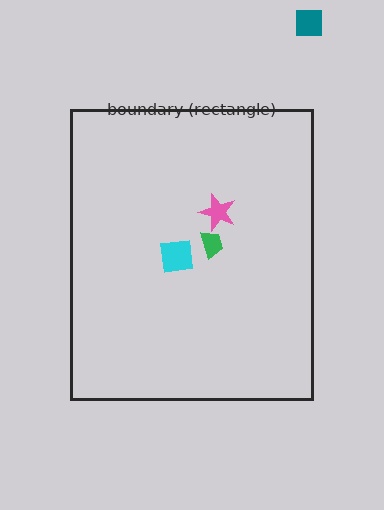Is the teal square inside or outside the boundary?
Outside.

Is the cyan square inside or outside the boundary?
Inside.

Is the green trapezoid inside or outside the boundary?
Inside.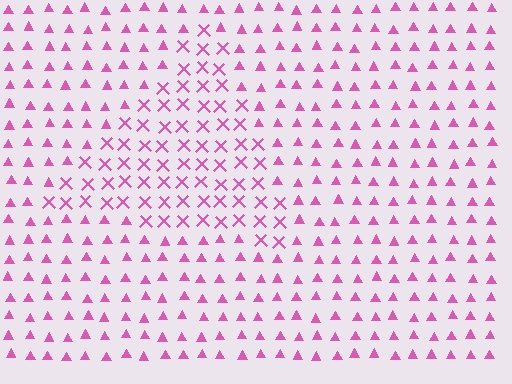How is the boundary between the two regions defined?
The boundary is defined by a change in element shape: X marks inside vs. triangles outside. All elements share the same color and spacing.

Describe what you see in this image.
The image is filled with small pink elements arranged in a uniform grid. A triangle-shaped region contains X marks, while the surrounding area contains triangles. The boundary is defined purely by the change in element shape.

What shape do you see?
I see a triangle.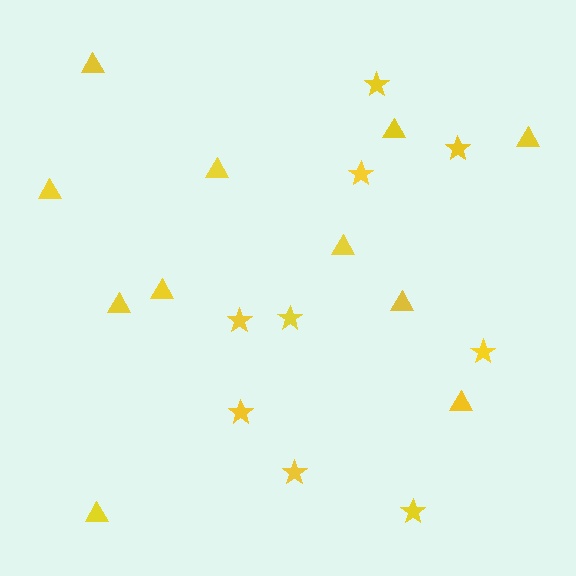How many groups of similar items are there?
There are 2 groups: one group of stars (9) and one group of triangles (11).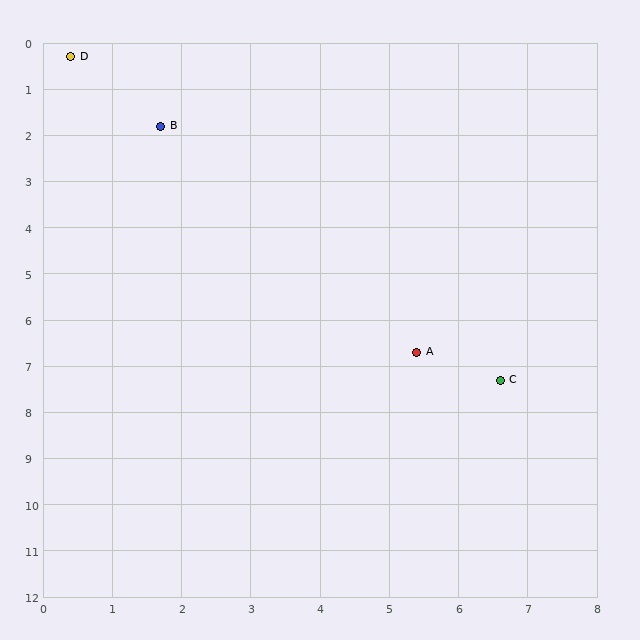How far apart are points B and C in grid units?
Points B and C are about 7.4 grid units apart.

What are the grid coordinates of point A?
Point A is at approximately (5.4, 6.7).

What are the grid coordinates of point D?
Point D is at approximately (0.4, 0.3).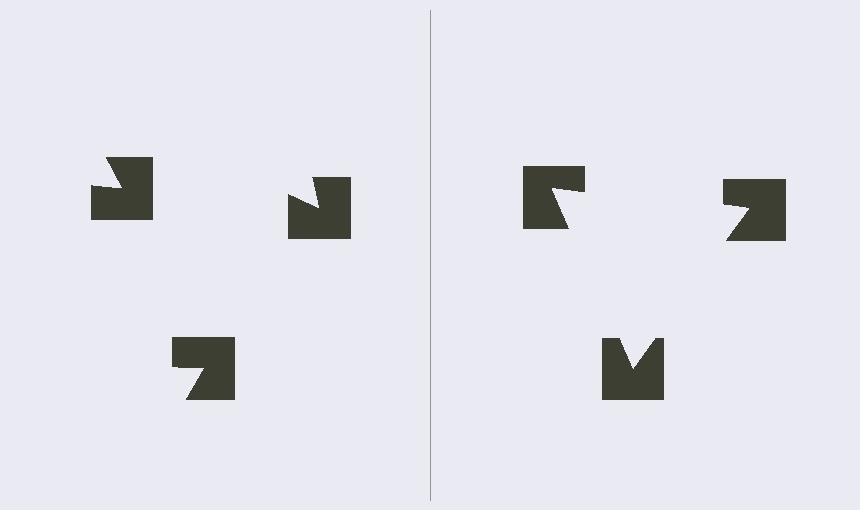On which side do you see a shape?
An illusory triangle appears on the right side. On the left side the wedge cuts are rotated, so no coherent shape forms.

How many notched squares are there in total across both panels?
6 — 3 on each side.